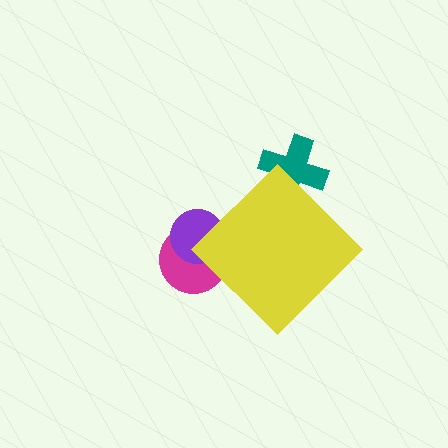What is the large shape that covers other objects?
A yellow diamond.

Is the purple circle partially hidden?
Yes, the purple circle is partially hidden behind the yellow diamond.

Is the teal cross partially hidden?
Yes, the teal cross is partially hidden behind the yellow diamond.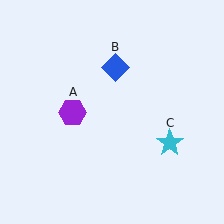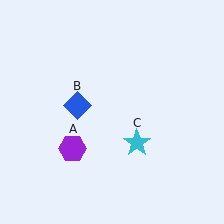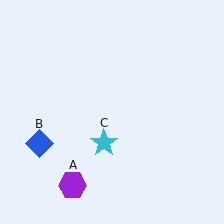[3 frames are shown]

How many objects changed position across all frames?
3 objects changed position: purple hexagon (object A), blue diamond (object B), cyan star (object C).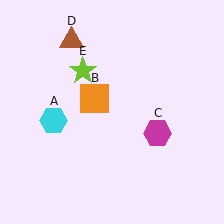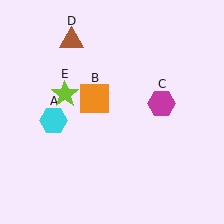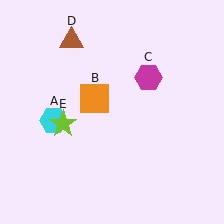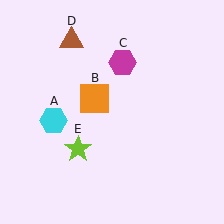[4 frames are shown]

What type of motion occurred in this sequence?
The magenta hexagon (object C), lime star (object E) rotated counterclockwise around the center of the scene.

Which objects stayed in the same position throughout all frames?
Cyan hexagon (object A) and orange square (object B) and brown triangle (object D) remained stationary.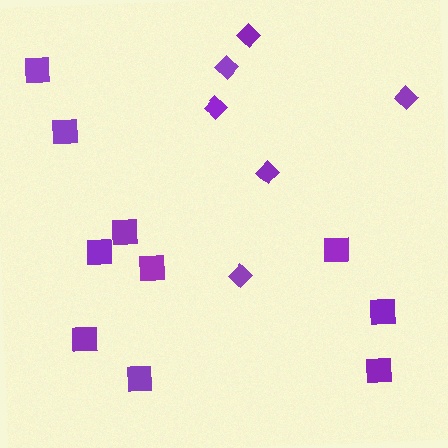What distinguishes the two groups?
There are 2 groups: one group of squares (10) and one group of diamonds (6).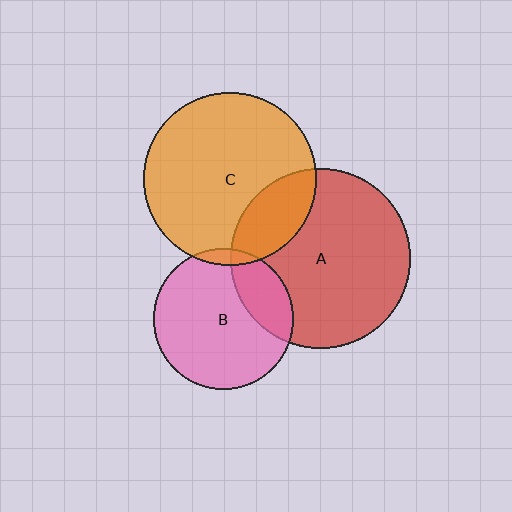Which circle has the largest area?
Circle A (red).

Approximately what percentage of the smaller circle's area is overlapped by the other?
Approximately 20%.